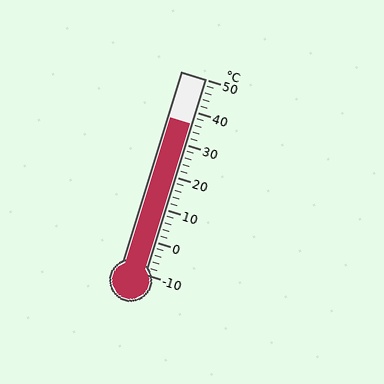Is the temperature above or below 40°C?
The temperature is below 40°C.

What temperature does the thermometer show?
The thermometer shows approximately 36°C.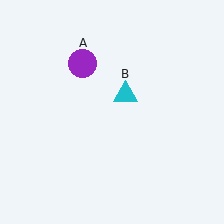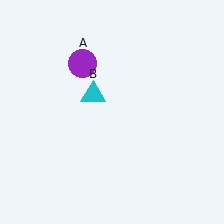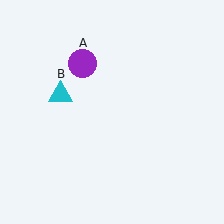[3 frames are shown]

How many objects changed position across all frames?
1 object changed position: cyan triangle (object B).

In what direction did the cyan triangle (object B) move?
The cyan triangle (object B) moved left.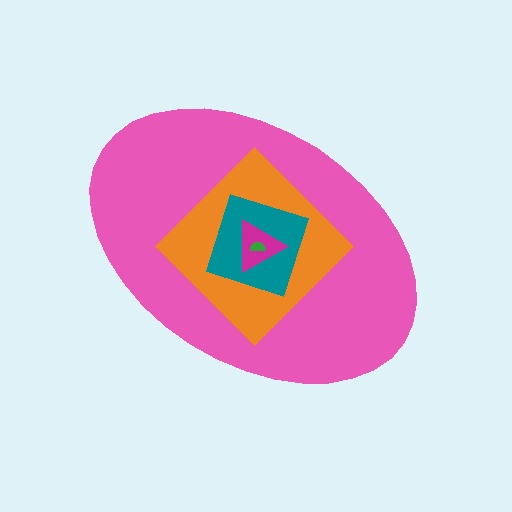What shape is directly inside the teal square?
The magenta triangle.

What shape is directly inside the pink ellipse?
The orange diamond.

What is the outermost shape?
The pink ellipse.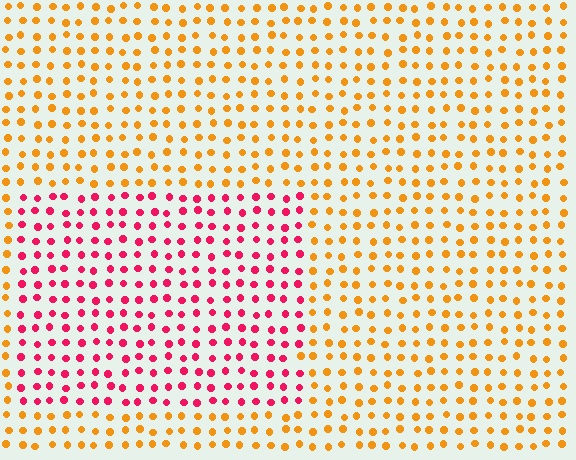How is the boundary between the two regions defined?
The boundary is defined purely by a slight shift in hue (about 56 degrees). Spacing, size, and orientation are identical on both sides.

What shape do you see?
I see a rectangle.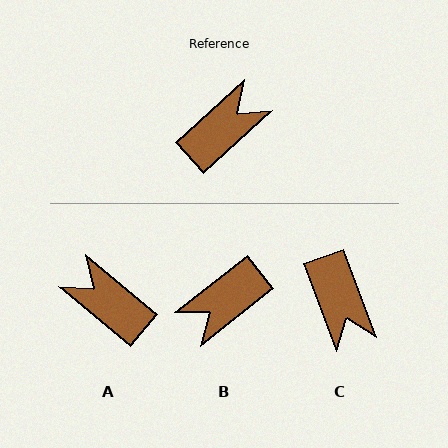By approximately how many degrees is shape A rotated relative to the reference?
Approximately 98 degrees counter-clockwise.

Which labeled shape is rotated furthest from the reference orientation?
B, about 176 degrees away.